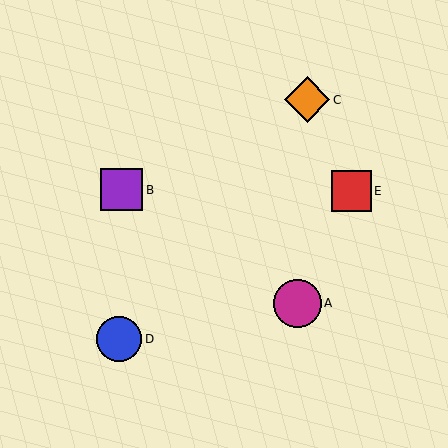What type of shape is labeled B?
Shape B is a purple square.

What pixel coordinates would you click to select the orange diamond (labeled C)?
Click at (307, 100) to select the orange diamond C.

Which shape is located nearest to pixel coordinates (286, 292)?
The magenta circle (labeled A) at (297, 303) is nearest to that location.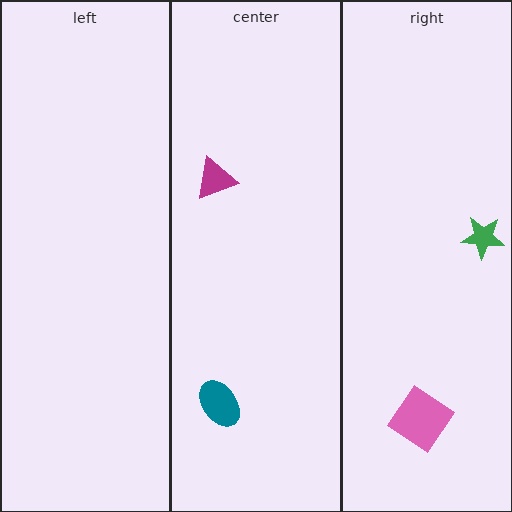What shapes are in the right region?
The pink diamond, the green star.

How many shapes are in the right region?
2.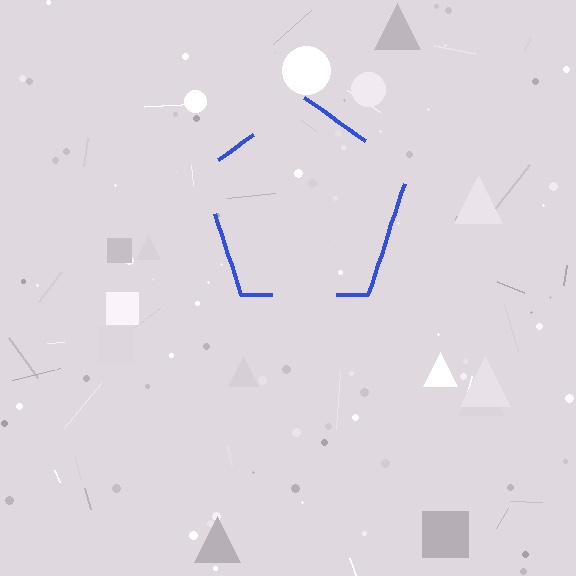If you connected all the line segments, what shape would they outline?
They would outline a pentagon.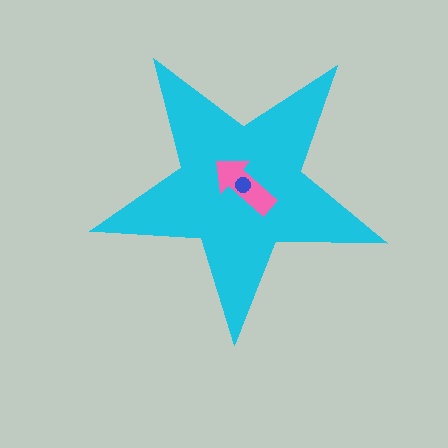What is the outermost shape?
The cyan star.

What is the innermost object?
The blue circle.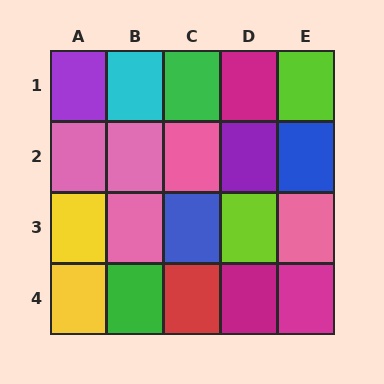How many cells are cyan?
1 cell is cyan.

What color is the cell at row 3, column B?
Pink.